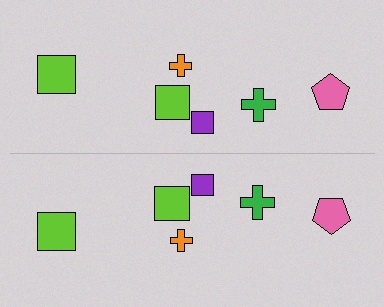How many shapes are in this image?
There are 12 shapes in this image.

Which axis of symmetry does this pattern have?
The pattern has a horizontal axis of symmetry running through the center of the image.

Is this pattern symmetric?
Yes, this pattern has bilateral (reflection) symmetry.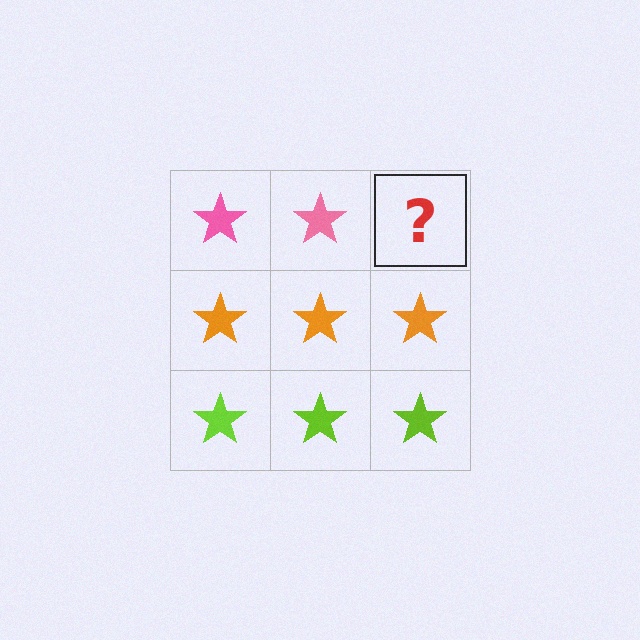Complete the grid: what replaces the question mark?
The question mark should be replaced with a pink star.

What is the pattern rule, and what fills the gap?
The rule is that each row has a consistent color. The gap should be filled with a pink star.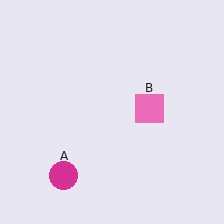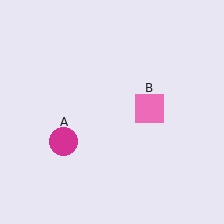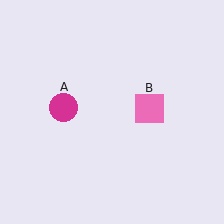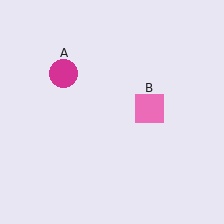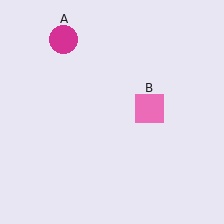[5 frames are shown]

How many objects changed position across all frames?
1 object changed position: magenta circle (object A).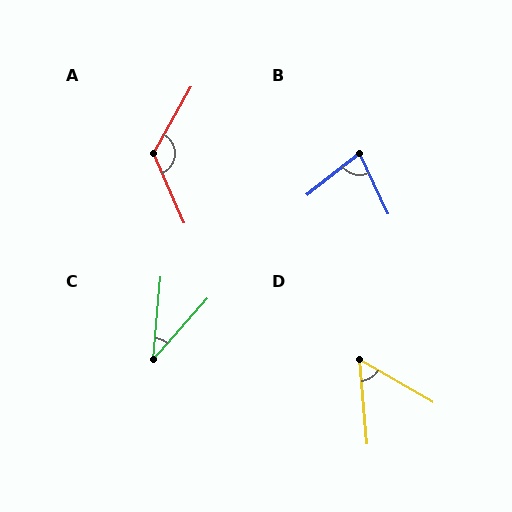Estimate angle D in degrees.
Approximately 55 degrees.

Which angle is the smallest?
C, at approximately 37 degrees.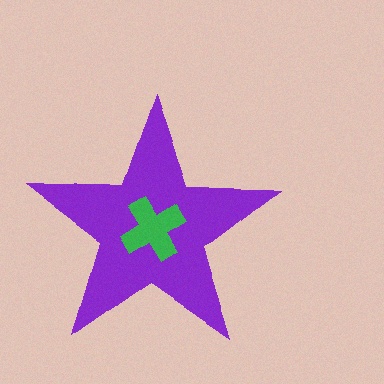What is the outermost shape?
The purple star.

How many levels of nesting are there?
2.